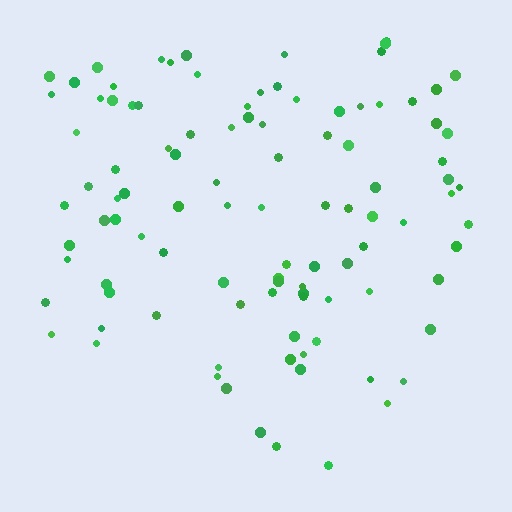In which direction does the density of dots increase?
From bottom to top, with the top side densest.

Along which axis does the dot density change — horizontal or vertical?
Vertical.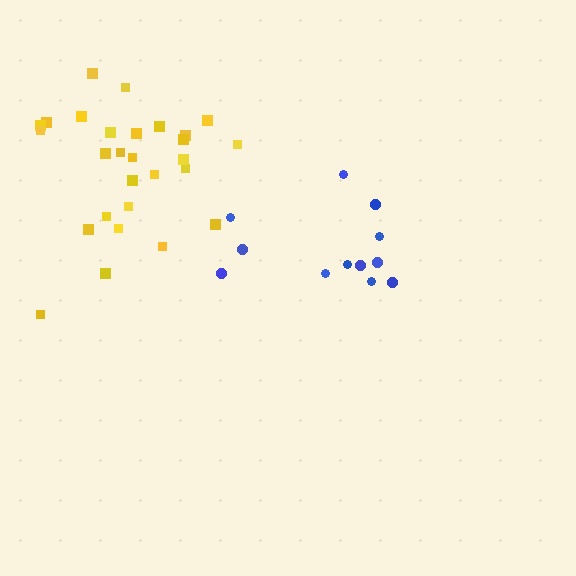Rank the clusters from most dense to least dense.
yellow, blue.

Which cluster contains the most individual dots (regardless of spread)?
Yellow (28).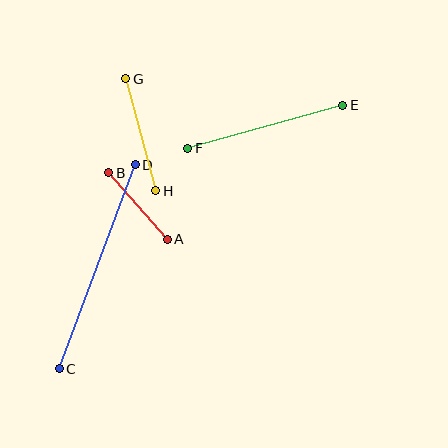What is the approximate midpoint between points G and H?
The midpoint is at approximately (141, 135) pixels.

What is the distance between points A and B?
The distance is approximately 89 pixels.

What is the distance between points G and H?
The distance is approximately 116 pixels.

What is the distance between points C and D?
The distance is approximately 217 pixels.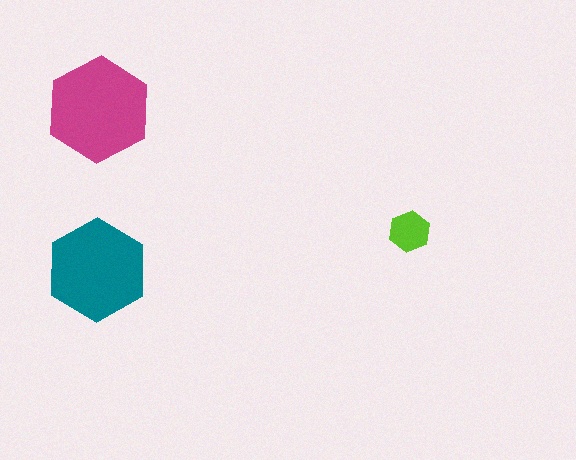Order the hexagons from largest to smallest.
the magenta one, the teal one, the lime one.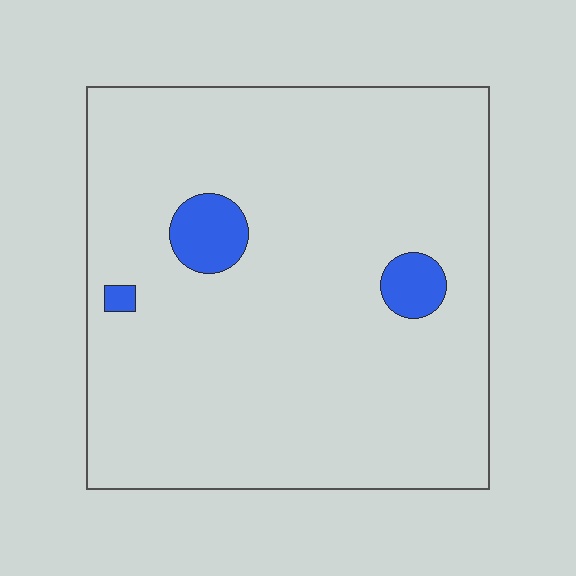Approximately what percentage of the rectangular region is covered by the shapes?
Approximately 5%.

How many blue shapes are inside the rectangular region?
3.